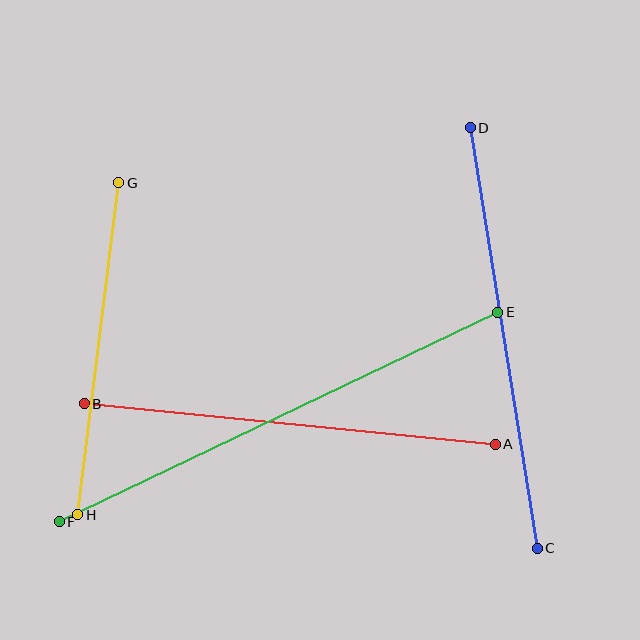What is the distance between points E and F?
The distance is approximately 486 pixels.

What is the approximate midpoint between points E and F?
The midpoint is at approximately (279, 417) pixels.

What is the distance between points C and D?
The distance is approximately 426 pixels.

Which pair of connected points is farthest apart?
Points E and F are farthest apart.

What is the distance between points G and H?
The distance is approximately 335 pixels.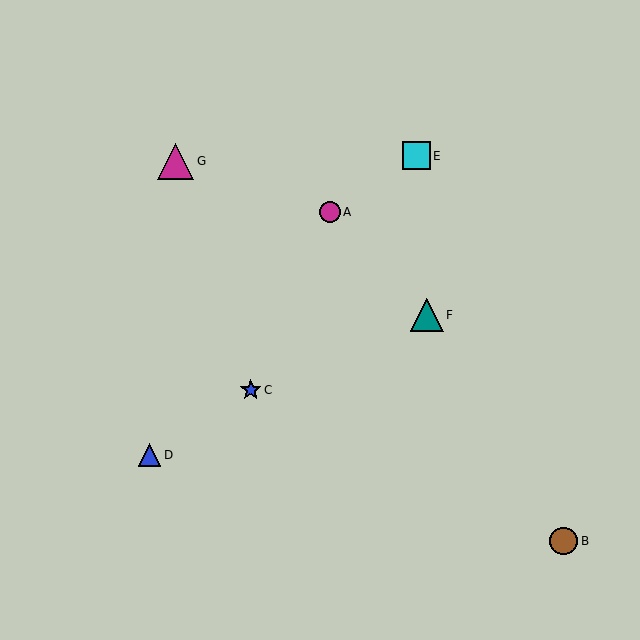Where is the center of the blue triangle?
The center of the blue triangle is at (150, 455).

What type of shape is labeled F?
Shape F is a teal triangle.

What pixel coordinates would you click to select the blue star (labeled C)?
Click at (251, 390) to select the blue star C.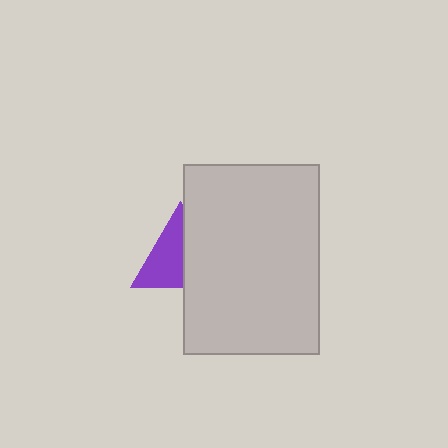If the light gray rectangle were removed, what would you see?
You would see the complete purple triangle.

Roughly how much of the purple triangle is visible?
About half of it is visible (roughly 56%).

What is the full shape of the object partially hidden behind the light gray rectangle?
The partially hidden object is a purple triangle.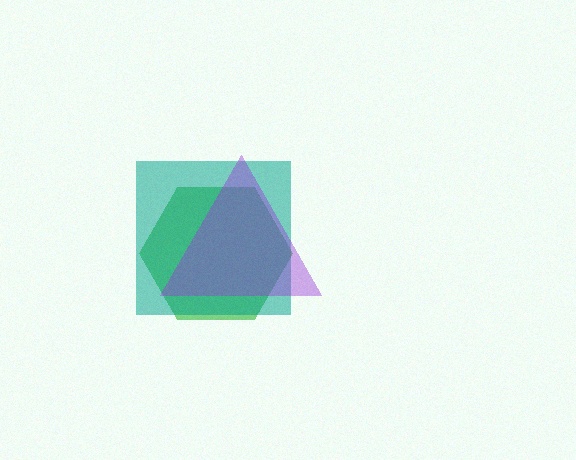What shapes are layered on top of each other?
The layered shapes are: a green hexagon, a teal square, a purple triangle.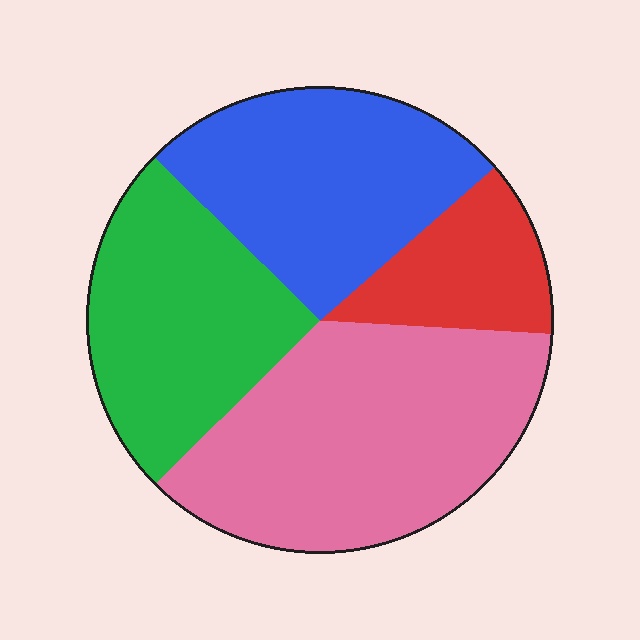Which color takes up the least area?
Red, at roughly 10%.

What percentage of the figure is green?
Green covers 25% of the figure.